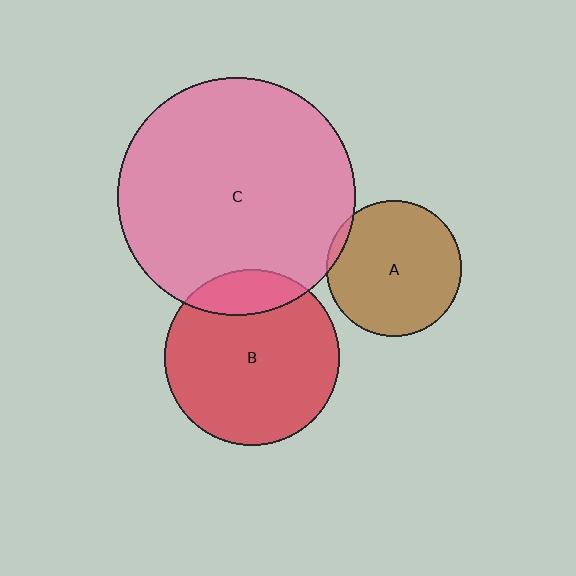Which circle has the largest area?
Circle C (pink).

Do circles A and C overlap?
Yes.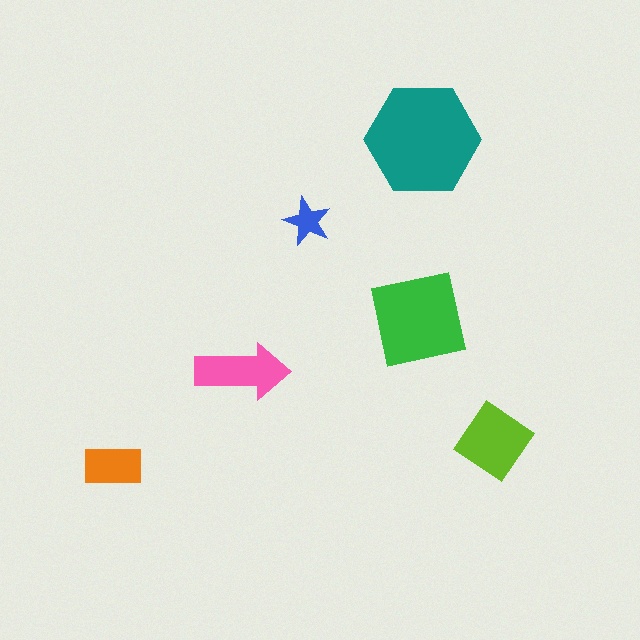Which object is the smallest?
The blue star.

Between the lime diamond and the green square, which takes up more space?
The green square.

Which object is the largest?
The teal hexagon.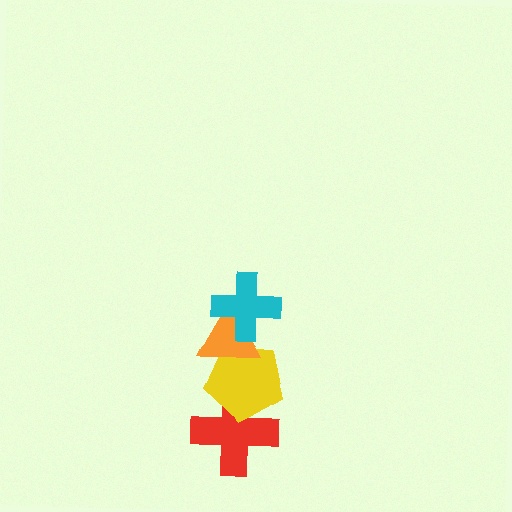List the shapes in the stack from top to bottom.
From top to bottom: the cyan cross, the orange triangle, the yellow pentagon, the red cross.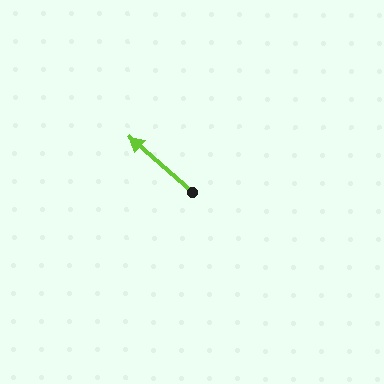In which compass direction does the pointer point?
Northwest.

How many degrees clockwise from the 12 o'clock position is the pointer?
Approximately 311 degrees.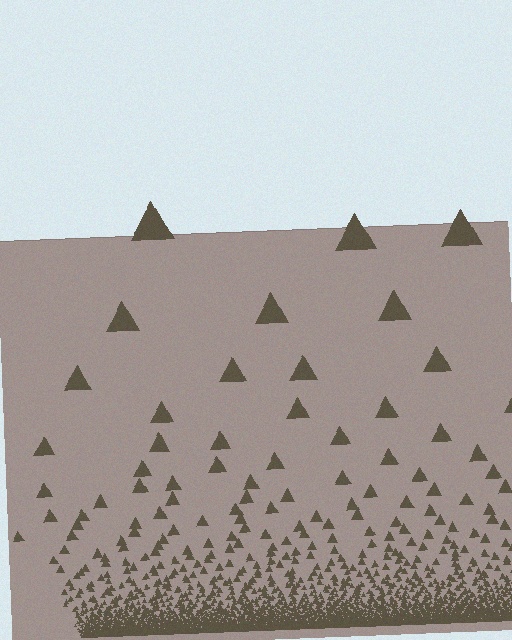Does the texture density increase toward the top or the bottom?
Density increases toward the bottom.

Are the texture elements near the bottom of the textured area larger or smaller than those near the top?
Smaller. The gradient is inverted — elements near the bottom are smaller and denser.